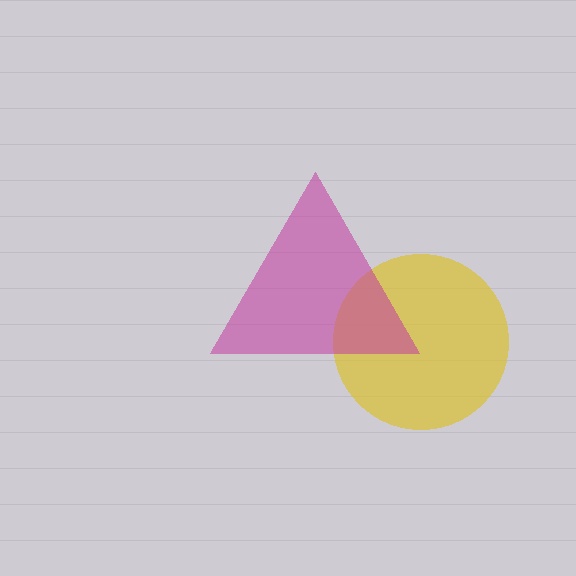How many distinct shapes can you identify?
There are 2 distinct shapes: a yellow circle, a magenta triangle.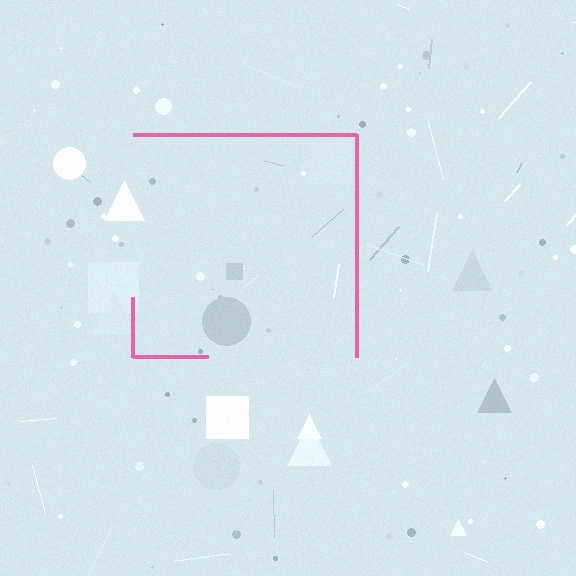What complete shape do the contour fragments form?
The contour fragments form a square.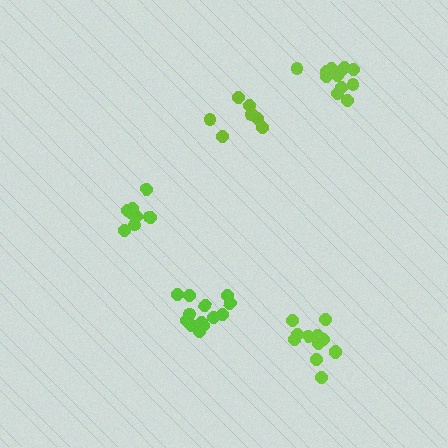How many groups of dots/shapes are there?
There are 5 groups.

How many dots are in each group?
Group 1: 13 dots, Group 2: 12 dots, Group 3: 12 dots, Group 4: 9 dots, Group 5: 8 dots (54 total).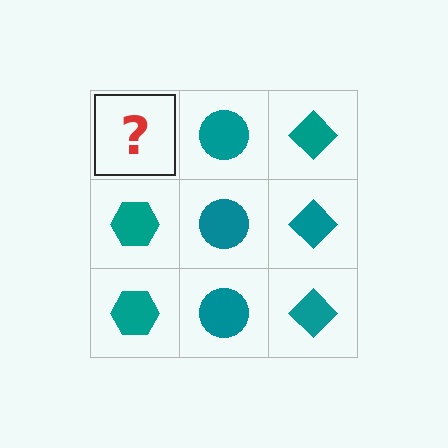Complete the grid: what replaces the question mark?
The question mark should be replaced with a teal hexagon.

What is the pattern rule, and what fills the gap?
The rule is that each column has a consistent shape. The gap should be filled with a teal hexagon.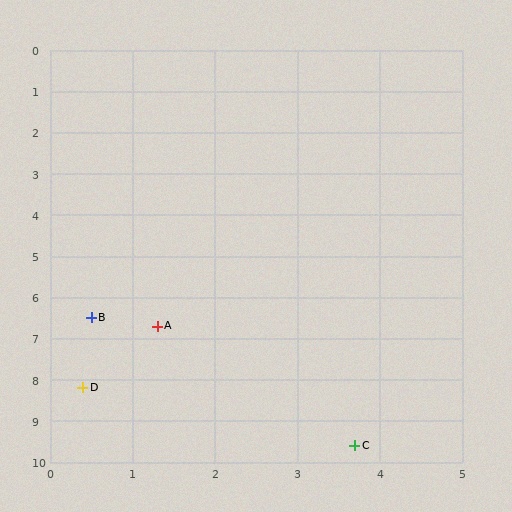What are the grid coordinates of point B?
Point B is at approximately (0.5, 6.5).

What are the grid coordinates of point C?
Point C is at approximately (3.7, 9.6).